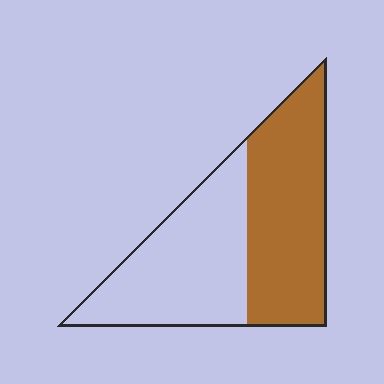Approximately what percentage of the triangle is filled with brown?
Approximately 50%.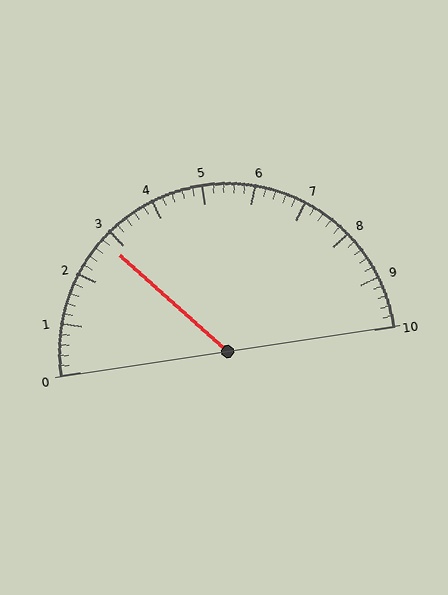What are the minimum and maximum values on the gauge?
The gauge ranges from 0 to 10.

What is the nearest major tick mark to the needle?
The nearest major tick mark is 3.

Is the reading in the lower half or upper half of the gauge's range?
The reading is in the lower half of the range (0 to 10).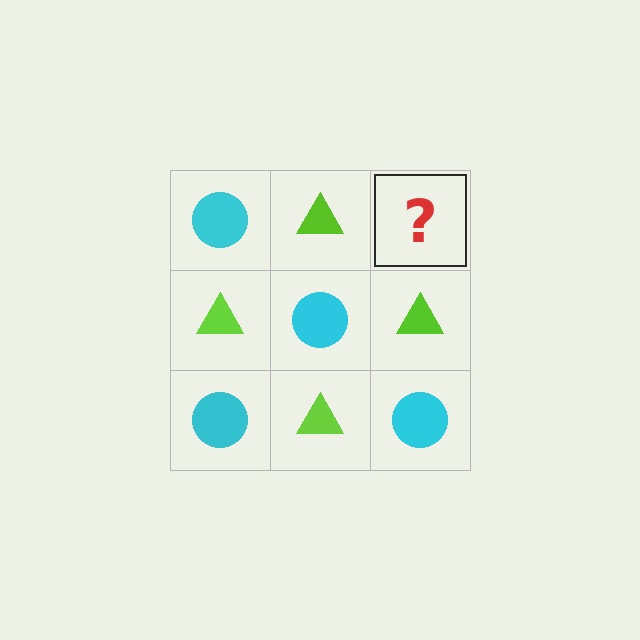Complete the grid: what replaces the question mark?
The question mark should be replaced with a cyan circle.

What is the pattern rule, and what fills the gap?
The rule is that it alternates cyan circle and lime triangle in a checkerboard pattern. The gap should be filled with a cyan circle.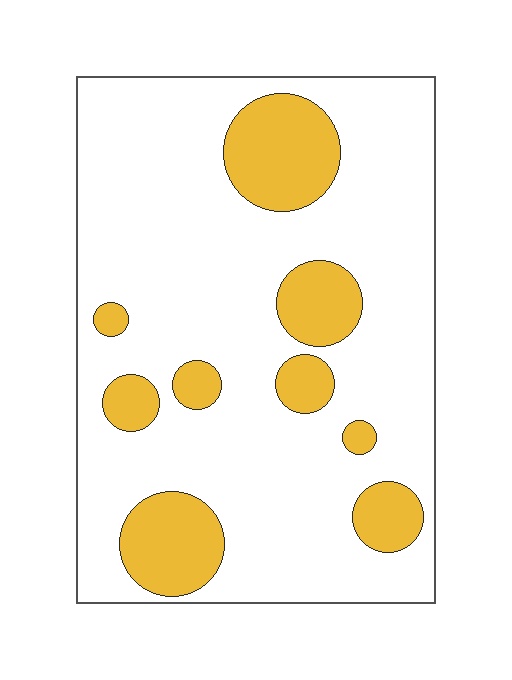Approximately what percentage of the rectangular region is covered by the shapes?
Approximately 20%.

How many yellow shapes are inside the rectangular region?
9.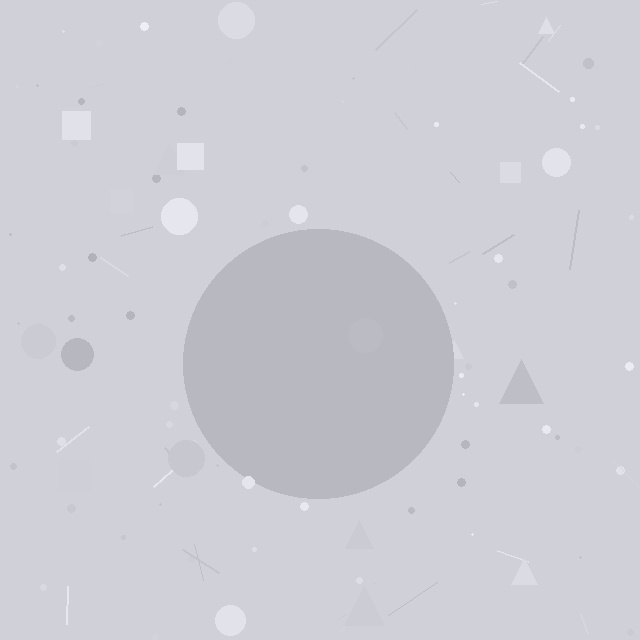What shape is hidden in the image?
A circle is hidden in the image.